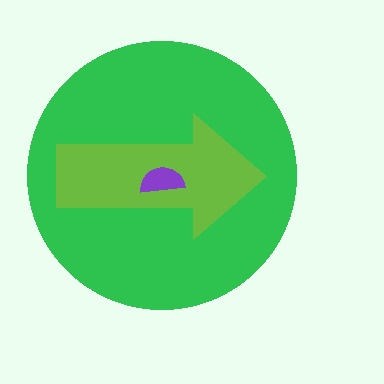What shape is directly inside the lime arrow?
The purple semicircle.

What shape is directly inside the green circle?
The lime arrow.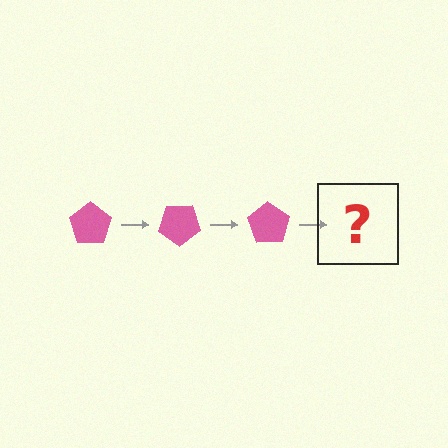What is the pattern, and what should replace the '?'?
The pattern is that the pentagon rotates 35 degrees each step. The '?' should be a pink pentagon rotated 105 degrees.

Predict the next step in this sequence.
The next step is a pink pentagon rotated 105 degrees.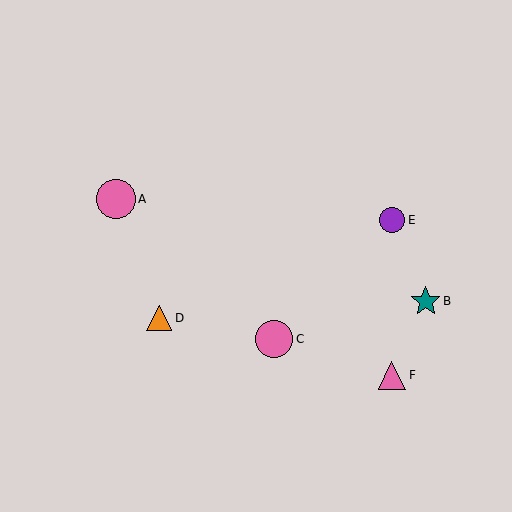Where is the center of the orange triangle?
The center of the orange triangle is at (159, 318).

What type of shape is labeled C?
Shape C is a pink circle.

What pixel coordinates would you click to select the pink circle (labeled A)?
Click at (116, 199) to select the pink circle A.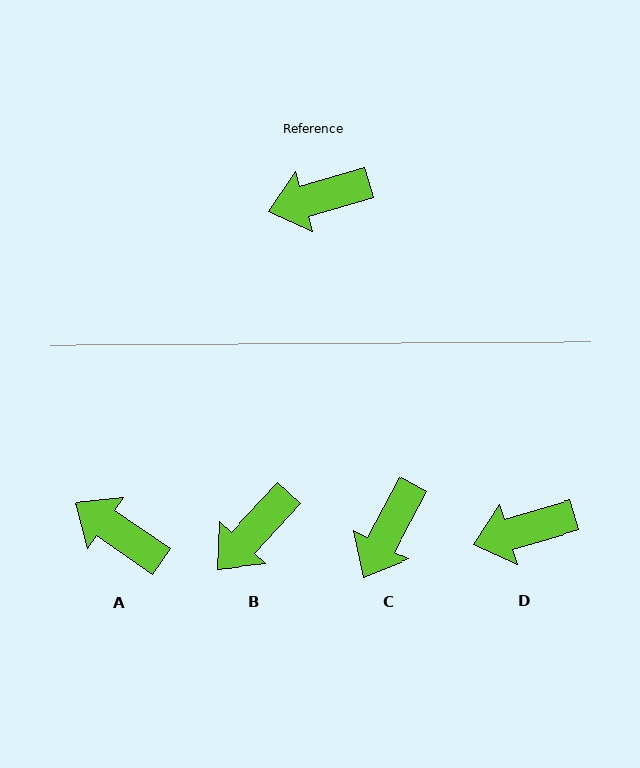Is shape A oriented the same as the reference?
No, it is off by about 51 degrees.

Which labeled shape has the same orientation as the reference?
D.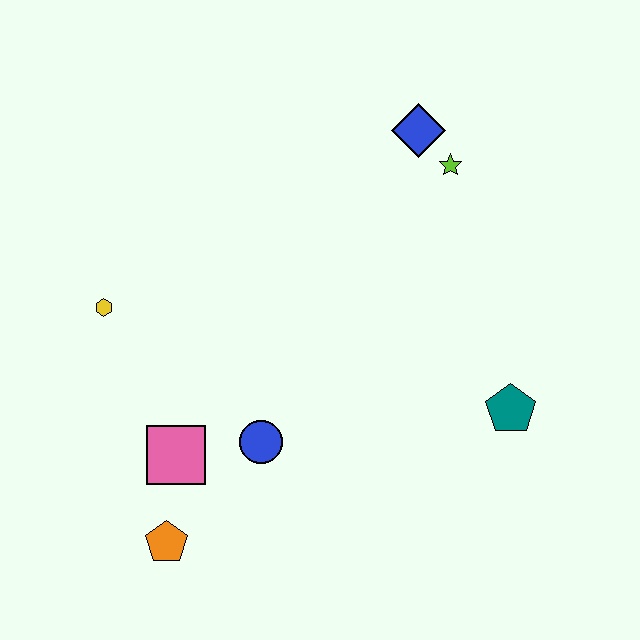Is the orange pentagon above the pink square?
No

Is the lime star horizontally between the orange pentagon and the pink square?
No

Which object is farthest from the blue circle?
The blue diamond is farthest from the blue circle.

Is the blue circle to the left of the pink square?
No